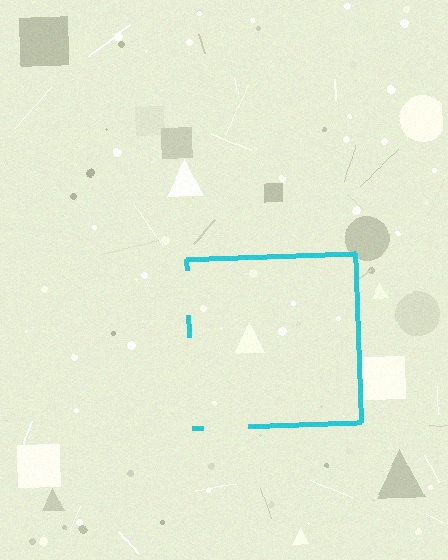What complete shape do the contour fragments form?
The contour fragments form a square.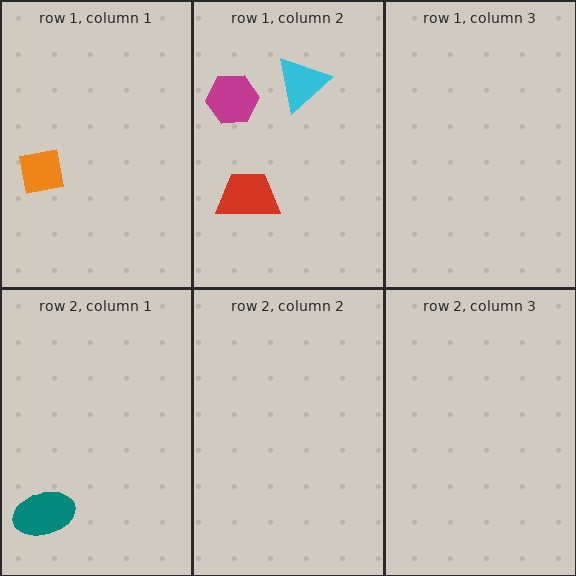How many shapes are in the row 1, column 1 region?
1.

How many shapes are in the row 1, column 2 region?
3.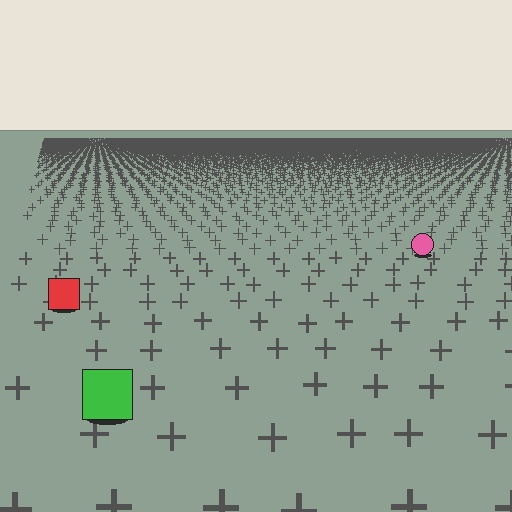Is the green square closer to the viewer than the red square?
Yes. The green square is closer — you can tell from the texture gradient: the ground texture is coarser near it.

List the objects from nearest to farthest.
From nearest to farthest: the green square, the red square, the pink circle.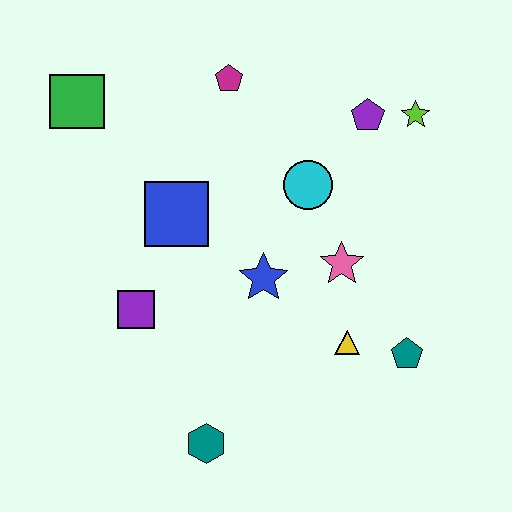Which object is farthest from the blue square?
The teal pentagon is farthest from the blue square.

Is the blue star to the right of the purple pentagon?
No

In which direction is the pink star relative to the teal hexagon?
The pink star is above the teal hexagon.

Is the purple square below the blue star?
Yes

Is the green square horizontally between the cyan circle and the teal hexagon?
No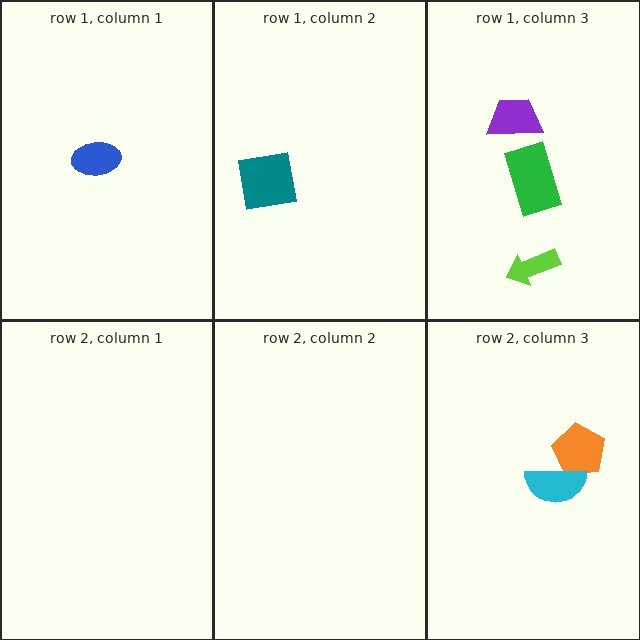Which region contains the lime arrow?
The row 1, column 3 region.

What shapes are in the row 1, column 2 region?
The teal square.